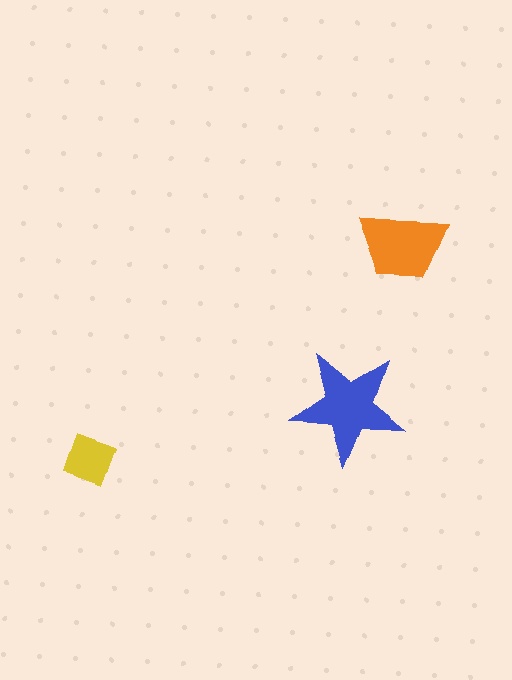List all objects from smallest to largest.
The yellow diamond, the orange trapezoid, the blue star.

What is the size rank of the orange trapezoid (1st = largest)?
2nd.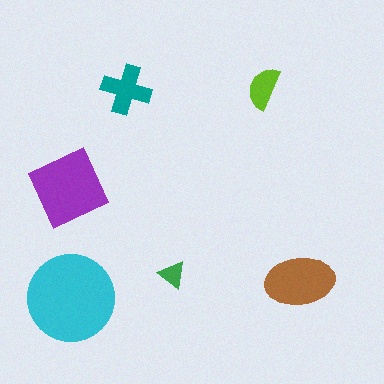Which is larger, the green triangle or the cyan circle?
The cyan circle.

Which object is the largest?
The cyan circle.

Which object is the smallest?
The green triangle.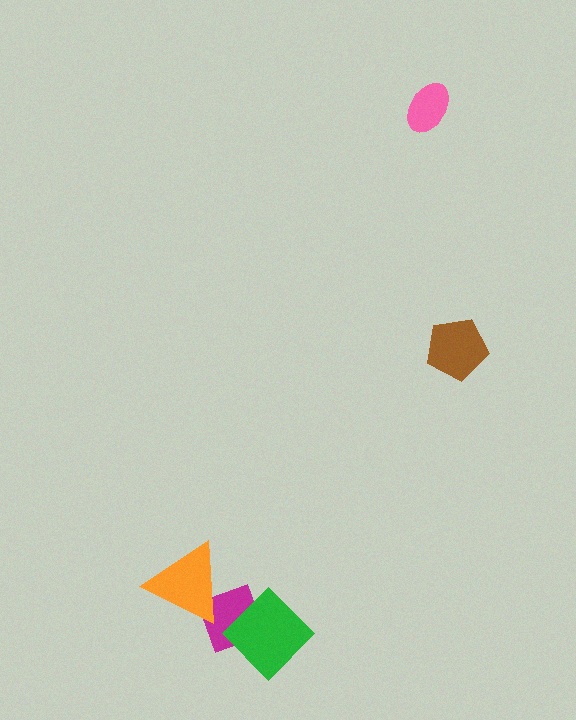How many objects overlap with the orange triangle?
1 object overlaps with the orange triangle.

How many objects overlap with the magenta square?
2 objects overlap with the magenta square.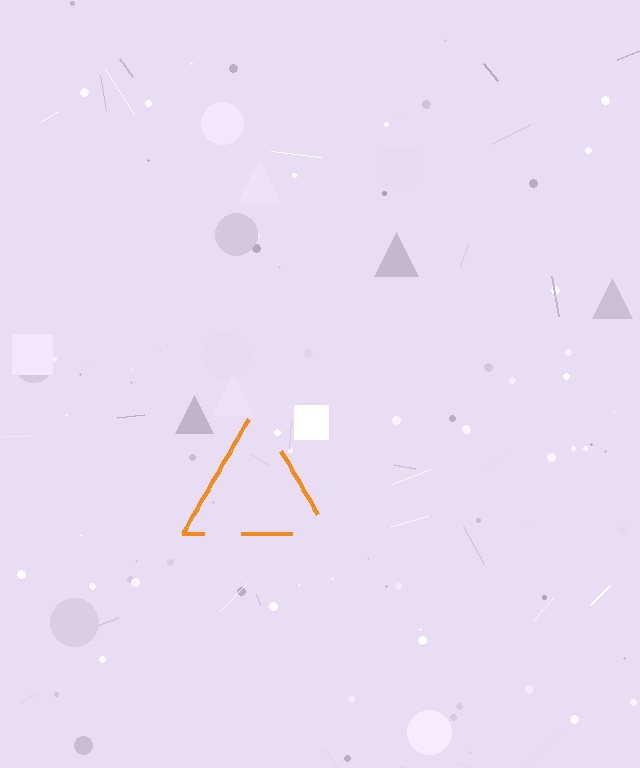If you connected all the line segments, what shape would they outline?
They would outline a triangle.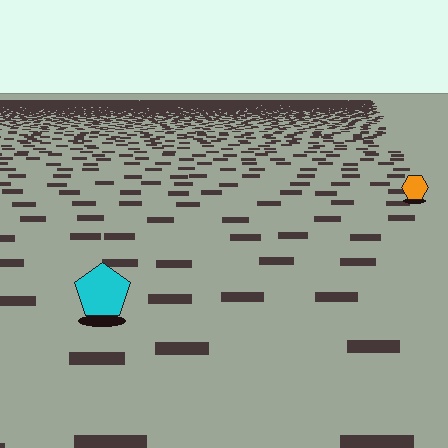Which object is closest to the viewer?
The cyan pentagon is closest. The texture marks near it are larger and more spread out.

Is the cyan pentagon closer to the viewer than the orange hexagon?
Yes. The cyan pentagon is closer — you can tell from the texture gradient: the ground texture is coarser near it.